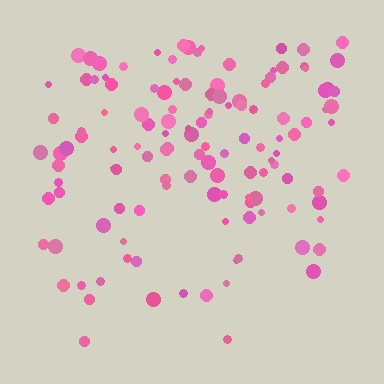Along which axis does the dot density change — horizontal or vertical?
Vertical.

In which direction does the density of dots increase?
From bottom to top, with the top side densest.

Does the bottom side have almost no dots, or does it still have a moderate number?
Still a moderate number, just noticeably fewer than the top.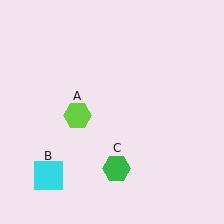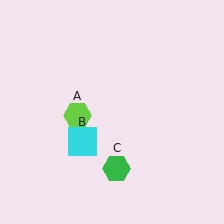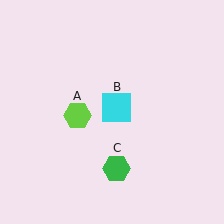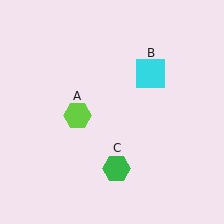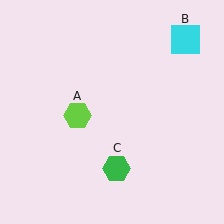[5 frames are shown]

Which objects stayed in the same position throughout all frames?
Lime hexagon (object A) and green hexagon (object C) remained stationary.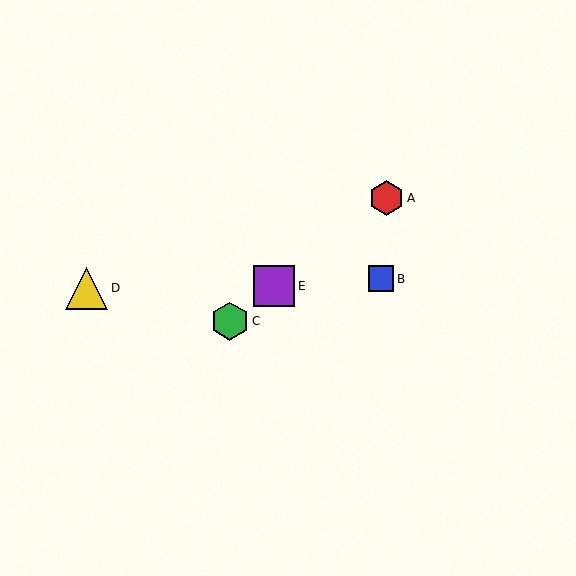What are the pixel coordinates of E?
Object E is at (274, 286).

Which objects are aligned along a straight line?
Objects A, C, E are aligned along a straight line.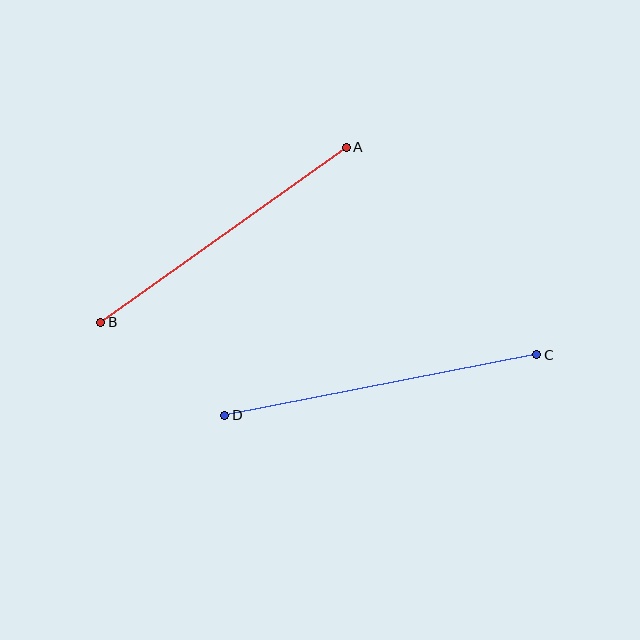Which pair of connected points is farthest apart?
Points C and D are farthest apart.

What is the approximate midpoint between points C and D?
The midpoint is at approximately (381, 385) pixels.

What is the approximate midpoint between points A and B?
The midpoint is at approximately (223, 235) pixels.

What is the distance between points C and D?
The distance is approximately 318 pixels.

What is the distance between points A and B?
The distance is approximately 302 pixels.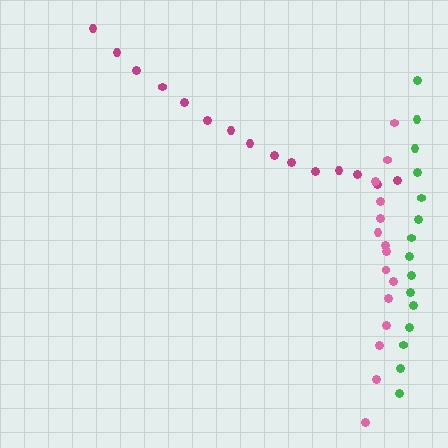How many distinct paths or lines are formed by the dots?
There are 3 distinct paths.